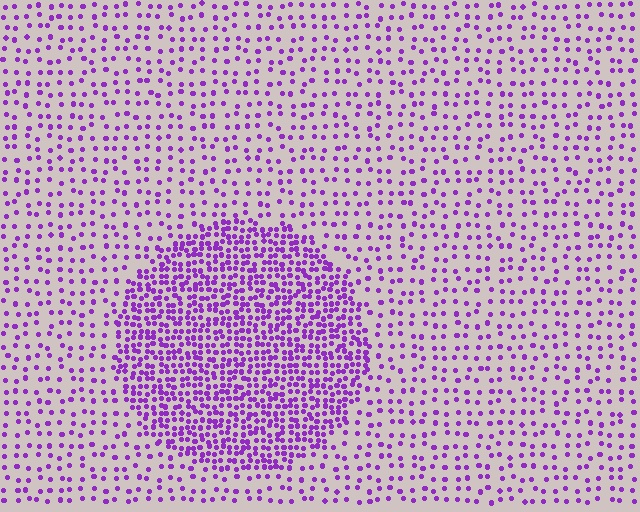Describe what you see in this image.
The image contains small purple elements arranged at two different densities. A circle-shaped region is visible where the elements are more densely packed than the surrounding area.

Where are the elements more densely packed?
The elements are more densely packed inside the circle boundary.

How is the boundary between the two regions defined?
The boundary is defined by a change in element density (approximately 2.6x ratio). All elements are the same color, size, and shape.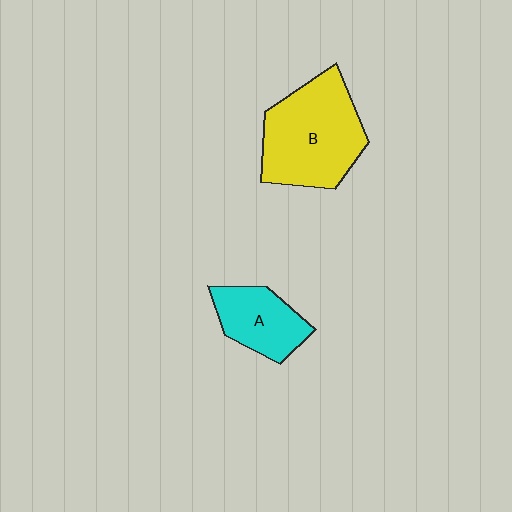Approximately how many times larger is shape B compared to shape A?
Approximately 1.8 times.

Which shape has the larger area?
Shape B (yellow).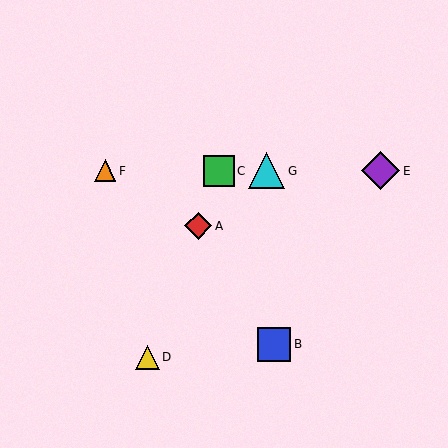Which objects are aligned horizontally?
Objects C, E, F, G are aligned horizontally.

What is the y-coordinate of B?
Object B is at y≈344.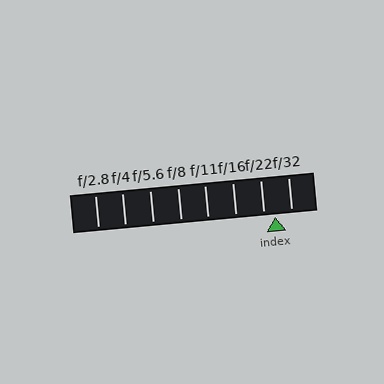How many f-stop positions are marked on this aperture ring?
There are 8 f-stop positions marked.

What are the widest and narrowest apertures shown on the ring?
The widest aperture shown is f/2.8 and the narrowest is f/32.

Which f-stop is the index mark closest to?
The index mark is closest to f/22.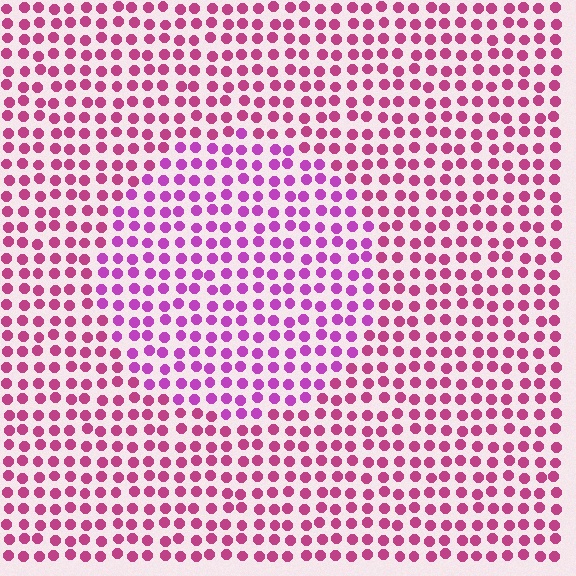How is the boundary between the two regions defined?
The boundary is defined purely by a slight shift in hue (about 27 degrees). Spacing, size, and orientation are identical on both sides.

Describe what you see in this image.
The image is filled with small magenta elements in a uniform arrangement. A circle-shaped region is visible where the elements are tinted to a slightly different hue, forming a subtle color boundary.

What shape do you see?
I see a circle.